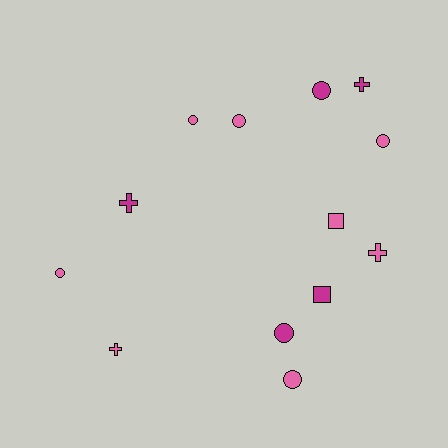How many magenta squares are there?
There is 1 magenta square.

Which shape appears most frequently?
Circle, with 7 objects.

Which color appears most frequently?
Pink, with 8 objects.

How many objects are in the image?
There are 13 objects.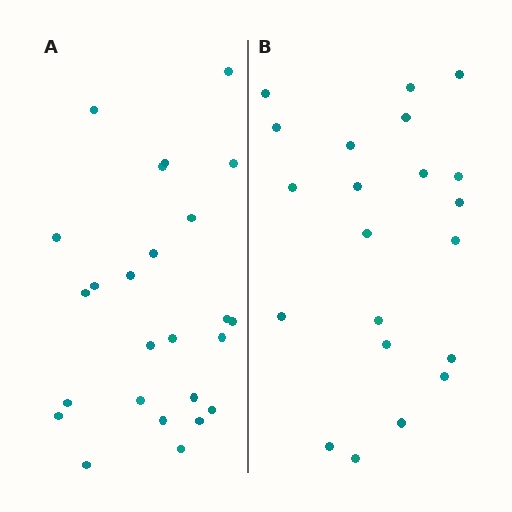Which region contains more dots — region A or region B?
Region A (the left region) has more dots.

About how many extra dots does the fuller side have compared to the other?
Region A has about 4 more dots than region B.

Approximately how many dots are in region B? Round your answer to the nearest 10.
About 20 dots. (The exact count is 21, which rounds to 20.)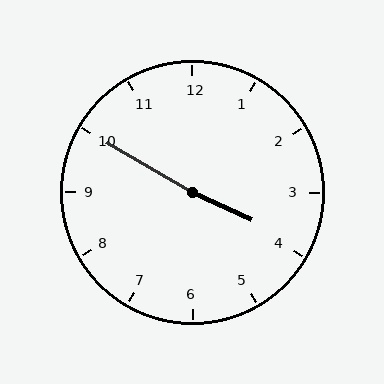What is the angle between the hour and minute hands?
Approximately 175 degrees.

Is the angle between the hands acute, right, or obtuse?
It is obtuse.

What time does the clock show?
3:50.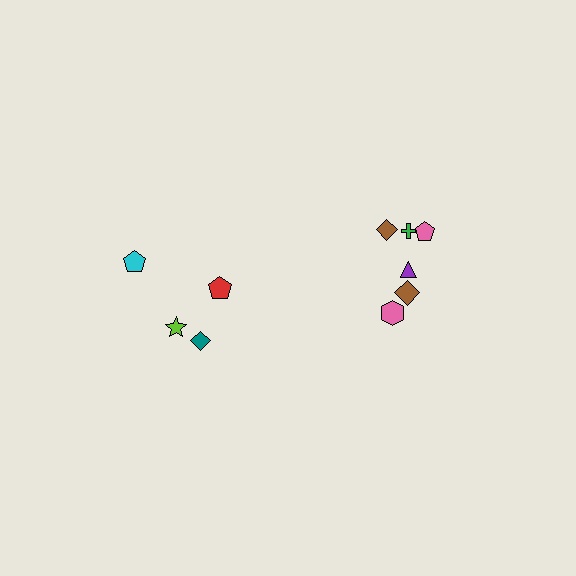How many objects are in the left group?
There are 4 objects.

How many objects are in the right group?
There are 6 objects.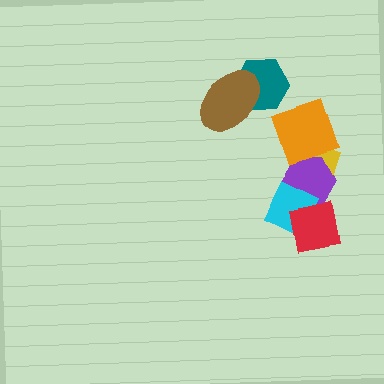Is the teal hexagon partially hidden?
Yes, it is partially covered by another shape.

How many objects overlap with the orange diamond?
2 objects overlap with the orange diamond.